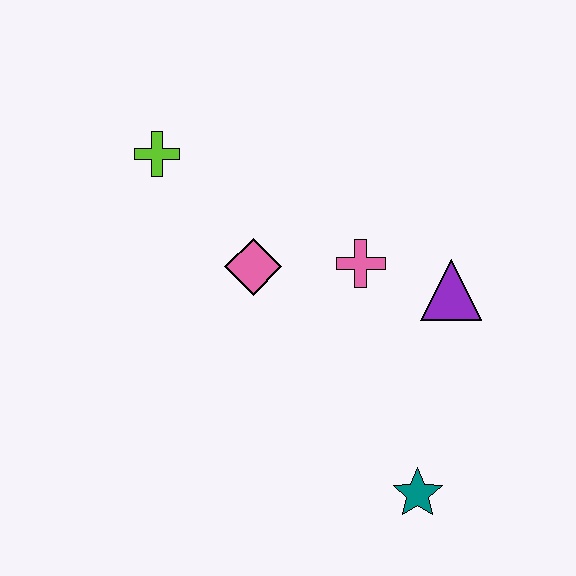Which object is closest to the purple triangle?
The pink cross is closest to the purple triangle.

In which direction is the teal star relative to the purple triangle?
The teal star is below the purple triangle.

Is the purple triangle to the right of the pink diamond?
Yes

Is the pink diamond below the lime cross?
Yes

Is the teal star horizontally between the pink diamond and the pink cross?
No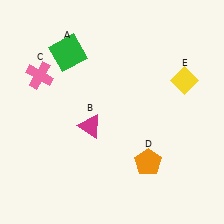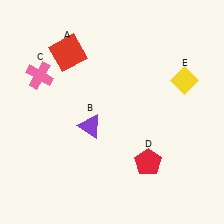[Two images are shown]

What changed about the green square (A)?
In Image 1, A is green. In Image 2, it changed to red.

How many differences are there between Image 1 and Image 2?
There are 3 differences between the two images.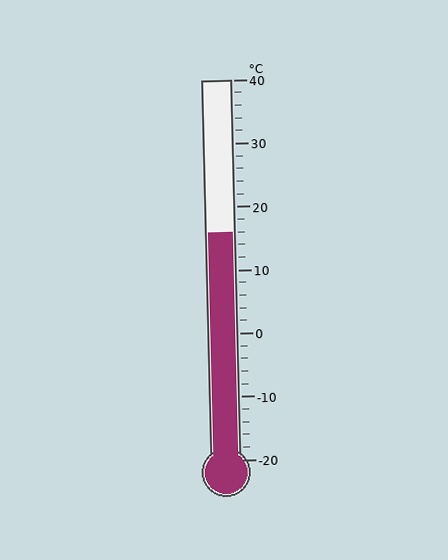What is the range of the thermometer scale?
The thermometer scale ranges from -20°C to 40°C.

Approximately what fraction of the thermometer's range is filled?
The thermometer is filled to approximately 60% of its range.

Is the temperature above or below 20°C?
The temperature is below 20°C.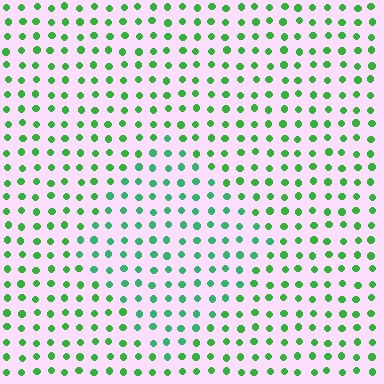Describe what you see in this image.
The image is filled with small green elements in a uniform arrangement. A diamond-shaped region is visible where the elements are tinted to a slightly different hue, forming a subtle color boundary.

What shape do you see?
I see a diamond.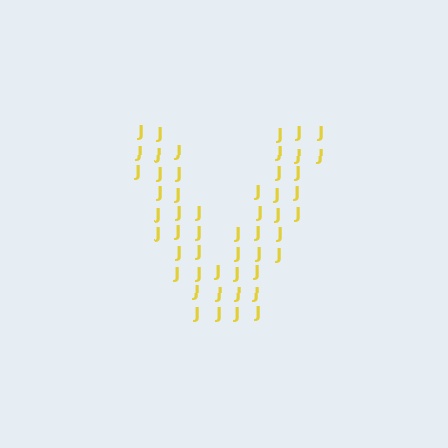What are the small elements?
The small elements are letter J's.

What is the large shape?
The large shape is the letter V.